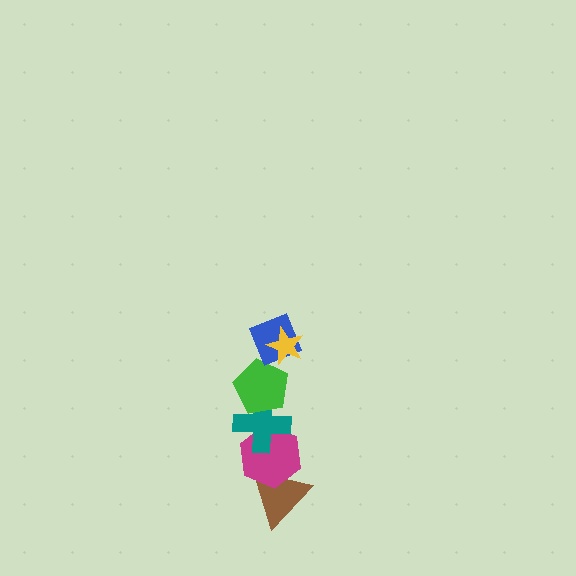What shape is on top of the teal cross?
The green pentagon is on top of the teal cross.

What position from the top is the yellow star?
The yellow star is 1st from the top.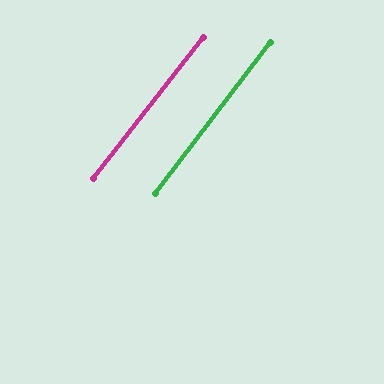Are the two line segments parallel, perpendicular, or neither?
Parallel — their directions differ by only 0.6°.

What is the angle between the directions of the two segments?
Approximately 1 degree.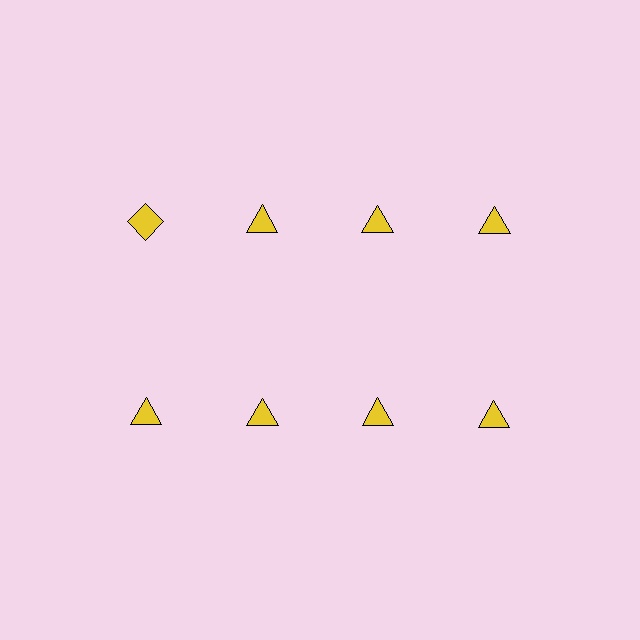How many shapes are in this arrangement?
There are 8 shapes arranged in a grid pattern.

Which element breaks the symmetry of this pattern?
The yellow diamond in the top row, leftmost column breaks the symmetry. All other shapes are yellow triangles.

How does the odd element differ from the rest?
It has a different shape: diamond instead of triangle.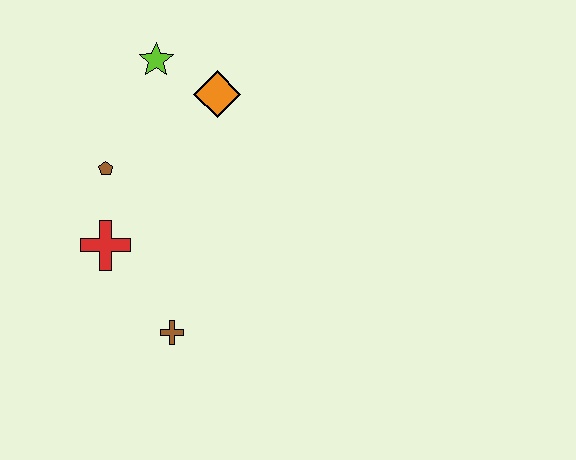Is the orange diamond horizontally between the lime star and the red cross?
No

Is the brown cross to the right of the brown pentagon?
Yes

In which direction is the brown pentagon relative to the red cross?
The brown pentagon is above the red cross.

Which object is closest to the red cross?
The brown pentagon is closest to the red cross.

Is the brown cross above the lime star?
No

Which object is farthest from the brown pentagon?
The brown cross is farthest from the brown pentagon.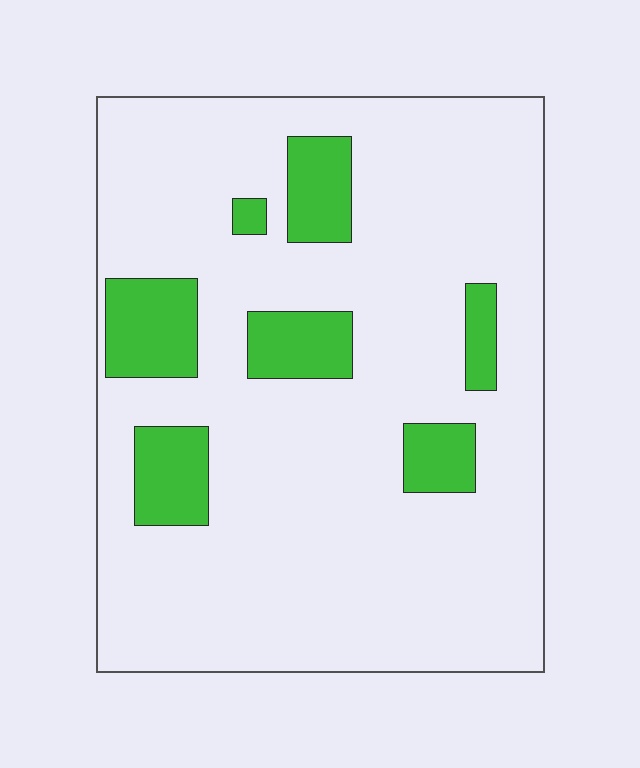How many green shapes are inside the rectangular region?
7.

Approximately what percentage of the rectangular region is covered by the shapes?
Approximately 15%.